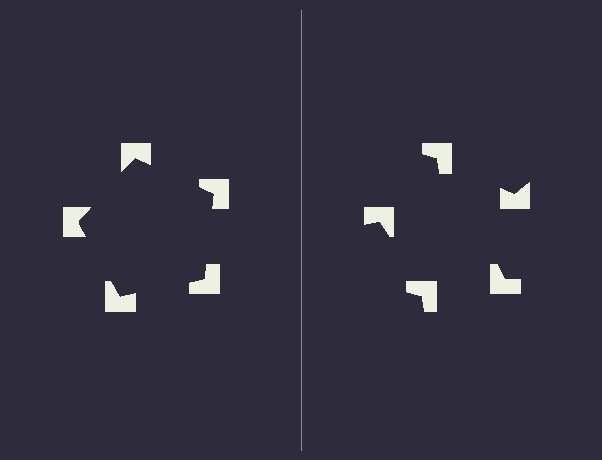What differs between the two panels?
The notched squares are positioned identically on both sides; only the wedge orientations differ. On the left they align to a pentagon; on the right they are misaligned.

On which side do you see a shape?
An illusory pentagon appears on the left side. On the right side the wedge cuts are rotated, so no coherent shape forms.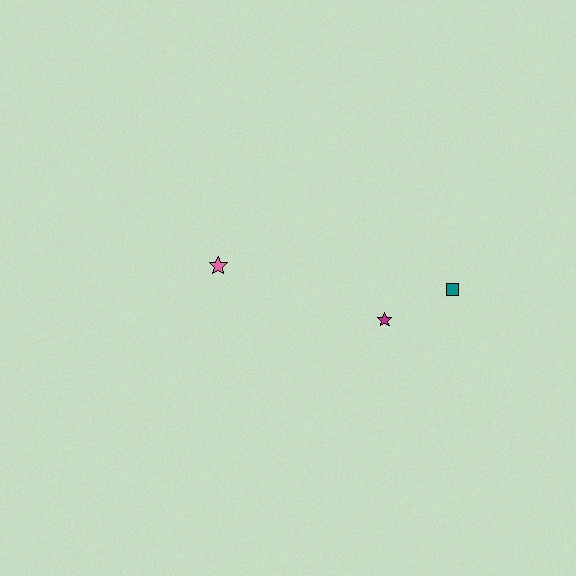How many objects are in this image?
There are 3 objects.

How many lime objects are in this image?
There are no lime objects.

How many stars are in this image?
There are 2 stars.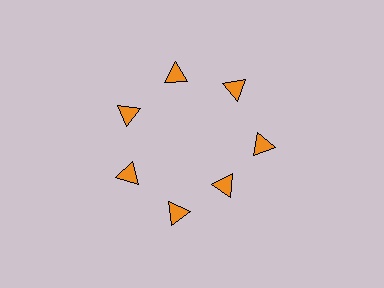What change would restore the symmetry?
The symmetry would be restored by moving it outward, back onto the ring so that all 7 triangles sit at equal angles and equal distance from the center.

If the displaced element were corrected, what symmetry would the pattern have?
It would have 7-fold rotational symmetry — the pattern would map onto itself every 51 degrees.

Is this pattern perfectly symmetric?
No. The 7 orange triangles are arranged in a ring, but one element near the 5 o'clock position is pulled inward toward the center, breaking the 7-fold rotational symmetry.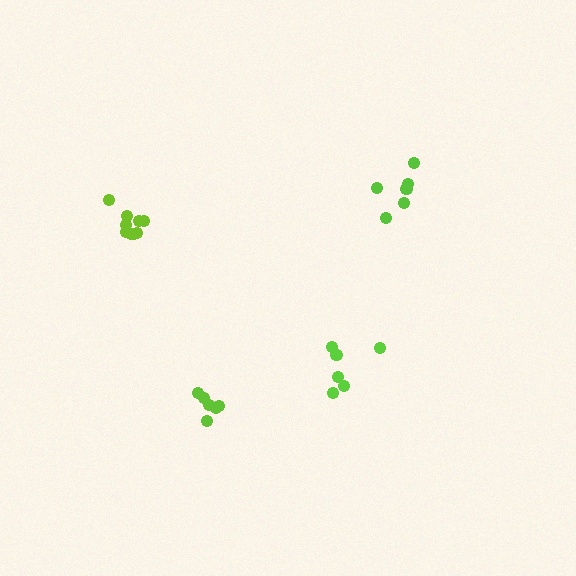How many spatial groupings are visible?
There are 4 spatial groupings.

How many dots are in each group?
Group 1: 9 dots, Group 2: 6 dots, Group 3: 6 dots, Group 4: 6 dots (27 total).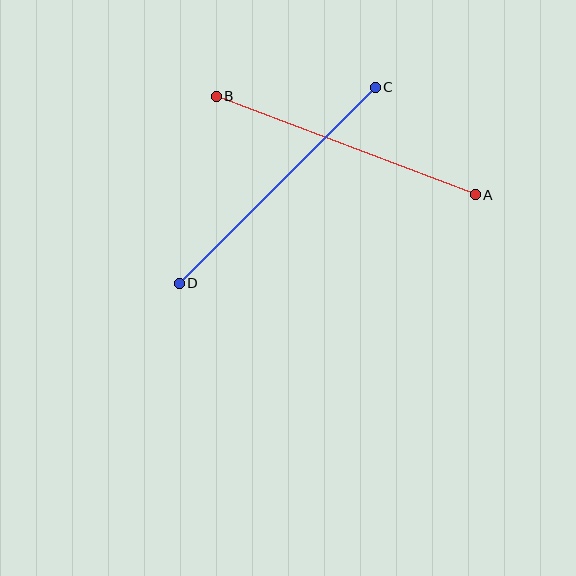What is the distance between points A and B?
The distance is approximately 277 pixels.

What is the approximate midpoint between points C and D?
The midpoint is at approximately (277, 185) pixels.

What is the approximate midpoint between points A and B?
The midpoint is at approximately (346, 145) pixels.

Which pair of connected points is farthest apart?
Points C and D are farthest apart.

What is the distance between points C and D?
The distance is approximately 277 pixels.